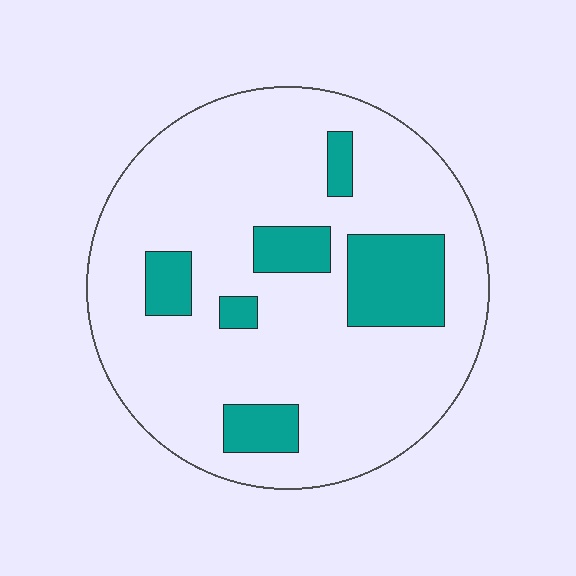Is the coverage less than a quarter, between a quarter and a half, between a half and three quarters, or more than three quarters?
Less than a quarter.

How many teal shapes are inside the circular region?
6.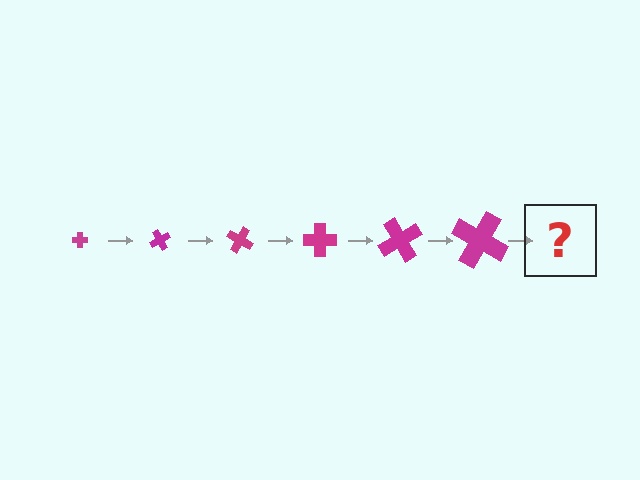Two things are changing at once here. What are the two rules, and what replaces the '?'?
The two rules are that the cross grows larger each step and it rotates 60 degrees each step. The '?' should be a cross, larger than the previous one and rotated 360 degrees from the start.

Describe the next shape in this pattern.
It should be a cross, larger than the previous one and rotated 360 degrees from the start.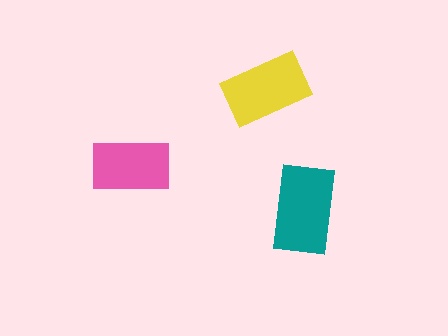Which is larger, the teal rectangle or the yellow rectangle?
The teal one.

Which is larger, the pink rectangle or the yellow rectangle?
The yellow one.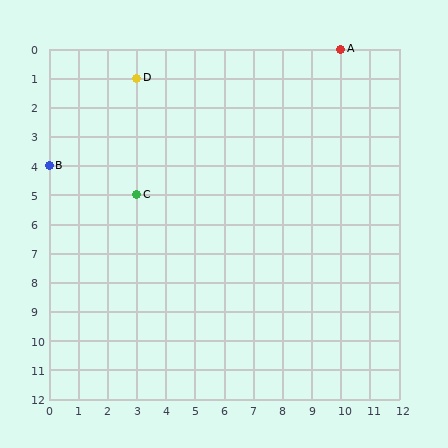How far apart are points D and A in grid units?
Points D and A are 7 columns and 1 row apart (about 7.1 grid units diagonally).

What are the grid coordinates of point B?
Point B is at grid coordinates (0, 4).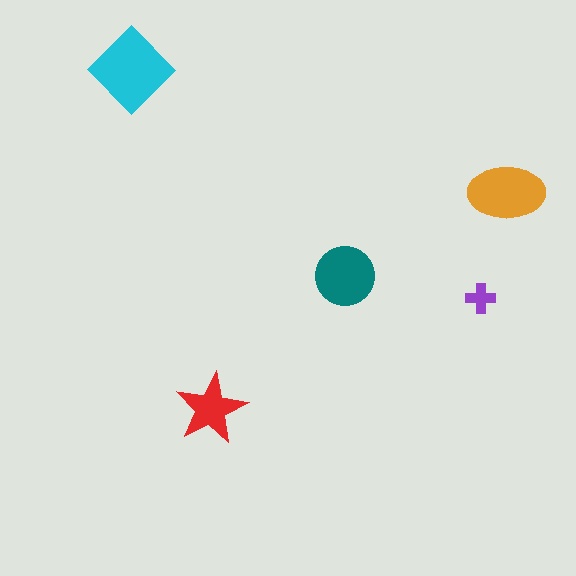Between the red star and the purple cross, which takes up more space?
The red star.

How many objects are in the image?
There are 5 objects in the image.